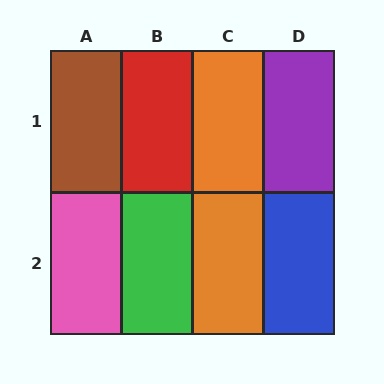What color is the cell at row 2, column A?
Pink.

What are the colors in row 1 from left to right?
Brown, red, orange, purple.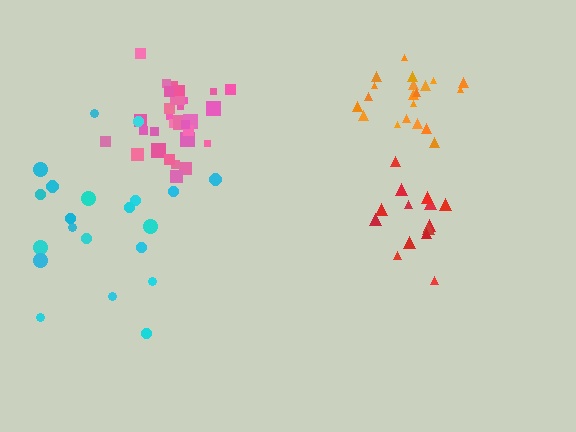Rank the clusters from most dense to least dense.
pink, orange, red, cyan.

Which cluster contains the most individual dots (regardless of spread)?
Pink (30).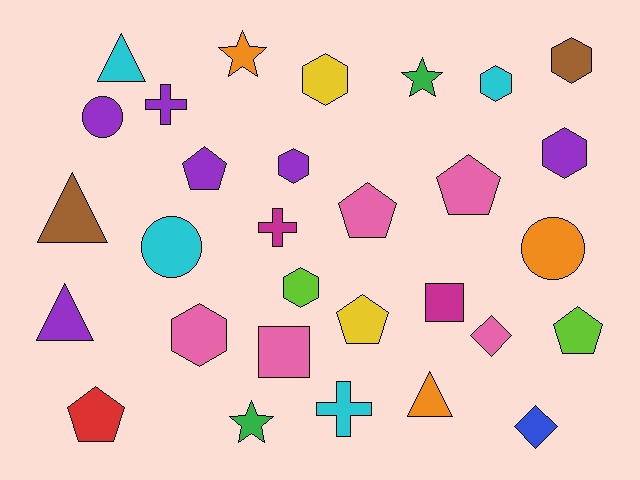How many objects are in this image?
There are 30 objects.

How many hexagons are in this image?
There are 7 hexagons.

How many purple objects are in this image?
There are 6 purple objects.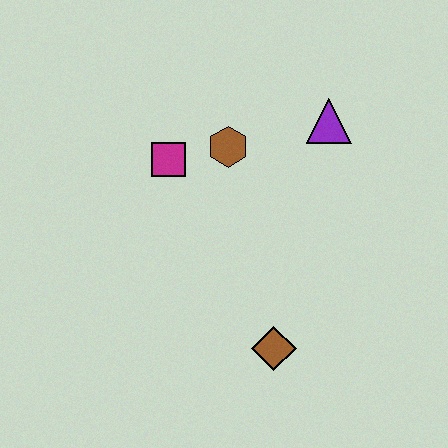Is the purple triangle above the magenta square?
Yes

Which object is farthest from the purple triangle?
The brown diamond is farthest from the purple triangle.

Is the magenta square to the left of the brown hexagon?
Yes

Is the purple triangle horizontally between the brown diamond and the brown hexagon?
No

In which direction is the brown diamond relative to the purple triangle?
The brown diamond is below the purple triangle.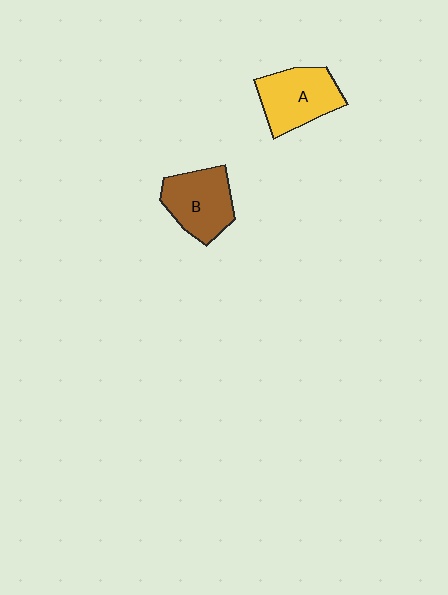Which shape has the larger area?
Shape A (yellow).